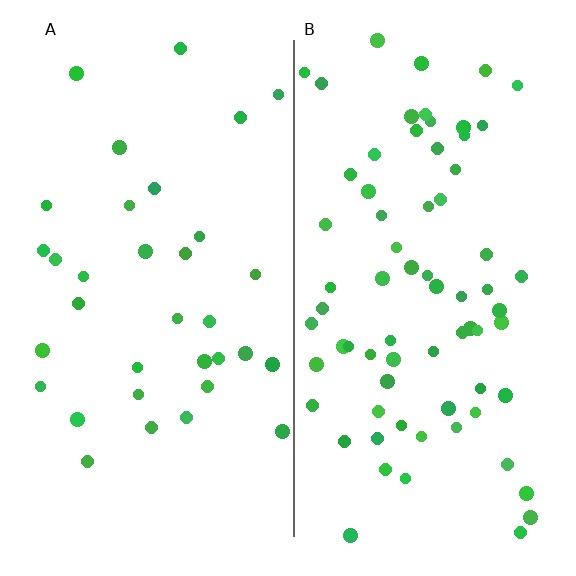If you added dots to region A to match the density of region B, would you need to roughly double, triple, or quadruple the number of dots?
Approximately double.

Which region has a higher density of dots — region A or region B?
B (the right).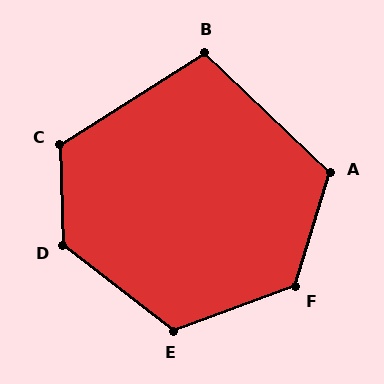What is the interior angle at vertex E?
Approximately 123 degrees (obtuse).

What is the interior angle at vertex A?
Approximately 116 degrees (obtuse).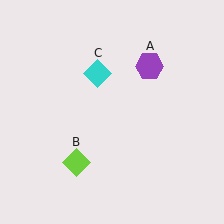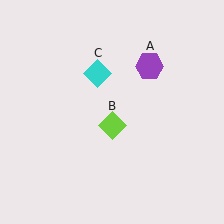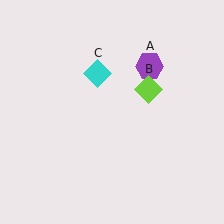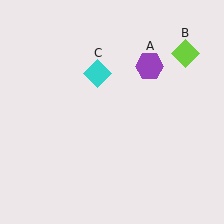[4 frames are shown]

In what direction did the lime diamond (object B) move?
The lime diamond (object B) moved up and to the right.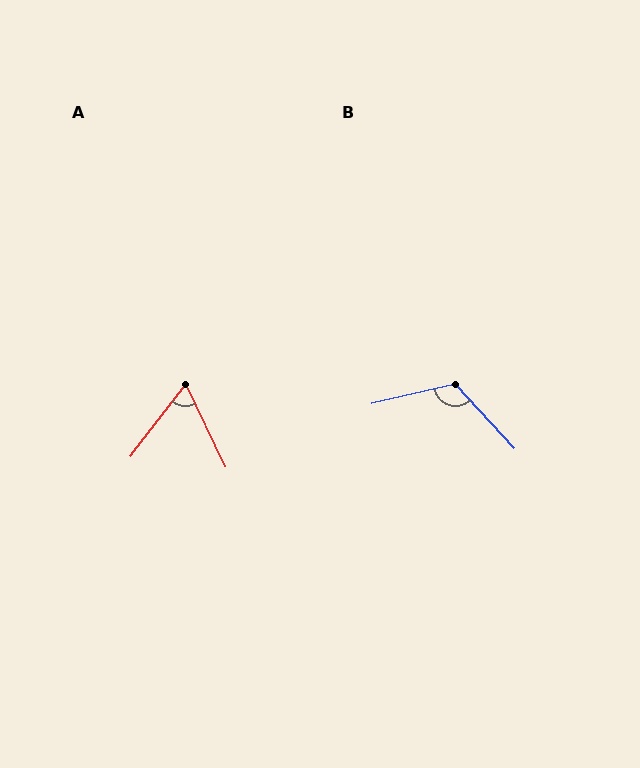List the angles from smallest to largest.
A (63°), B (120°).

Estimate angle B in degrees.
Approximately 120 degrees.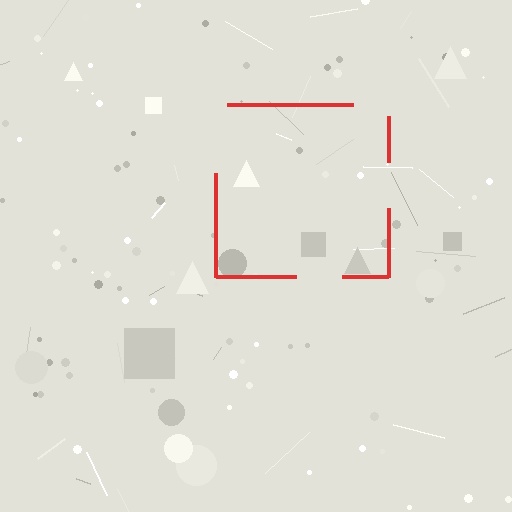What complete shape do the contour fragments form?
The contour fragments form a square.